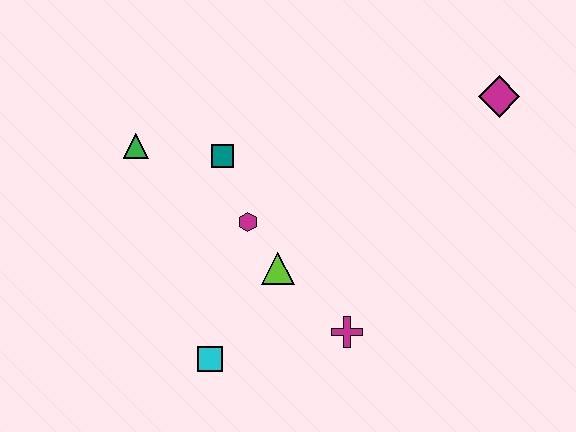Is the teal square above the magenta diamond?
No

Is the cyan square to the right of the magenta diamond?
No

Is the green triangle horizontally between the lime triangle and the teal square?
No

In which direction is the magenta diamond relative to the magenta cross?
The magenta diamond is above the magenta cross.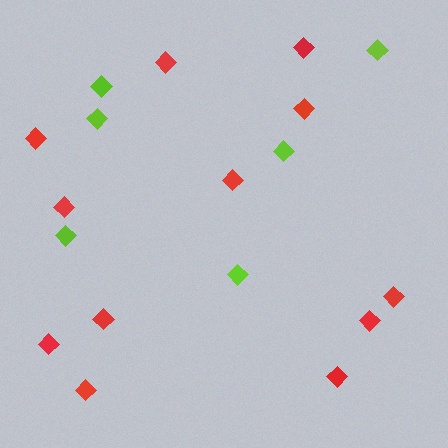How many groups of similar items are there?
There are 2 groups: one group of lime diamonds (6) and one group of red diamonds (12).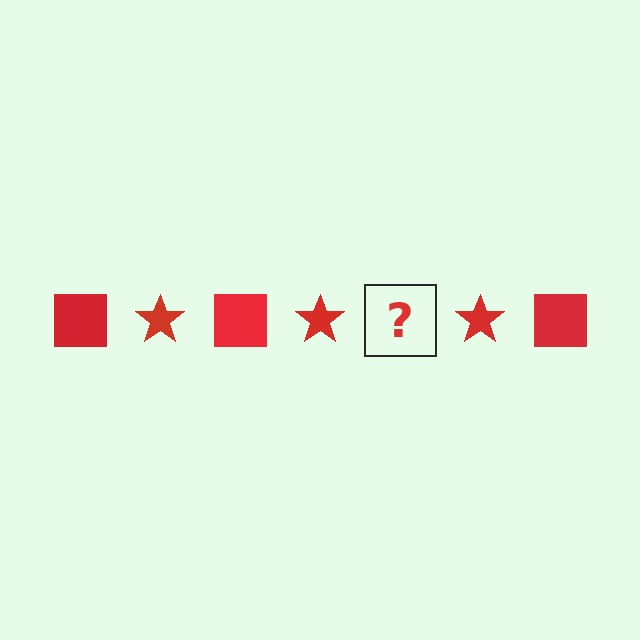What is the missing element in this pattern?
The missing element is a red square.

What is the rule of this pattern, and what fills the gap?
The rule is that the pattern cycles through square, star shapes in red. The gap should be filled with a red square.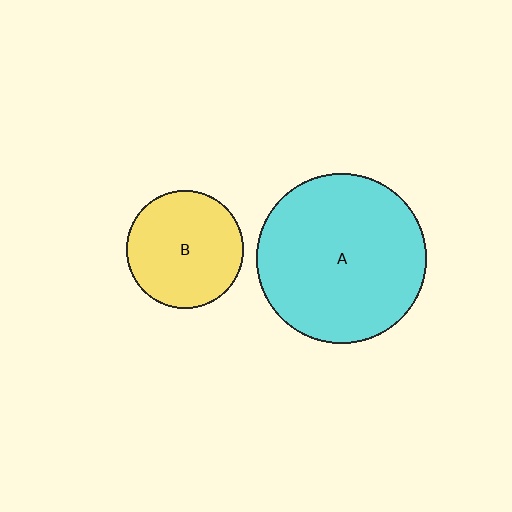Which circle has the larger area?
Circle A (cyan).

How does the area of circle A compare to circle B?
Approximately 2.1 times.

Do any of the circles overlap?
No, none of the circles overlap.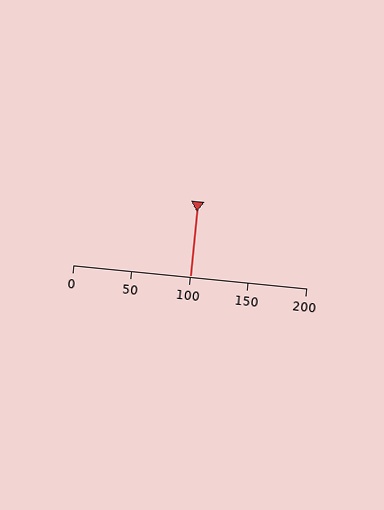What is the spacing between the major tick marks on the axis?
The major ticks are spaced 50 apart.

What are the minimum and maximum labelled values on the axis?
The axis runs from 0 to 200.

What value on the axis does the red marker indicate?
The marker indicates approximately 100.